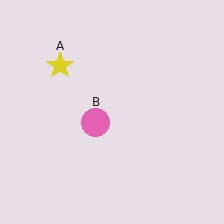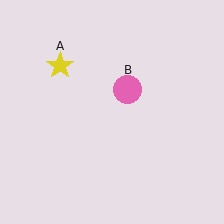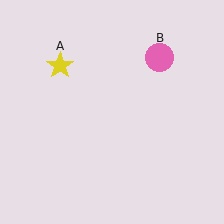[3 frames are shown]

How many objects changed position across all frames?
1 object changed position: pink circle (object B).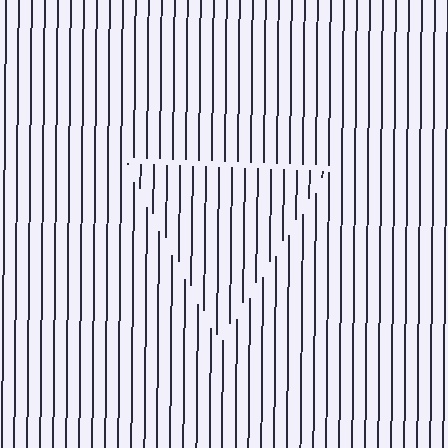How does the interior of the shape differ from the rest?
The interior of the shape contains the same grating, shifted by half a period — the contour is defined by the phase discontinuity where line-ends from the inner and outer gratings abut.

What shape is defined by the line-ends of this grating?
An illusory triangle. The interior of the shape contains the same grating, shifted by half a period — the contour is defined by the phase discontinuity where line-ends from the inner and outer gratings abut.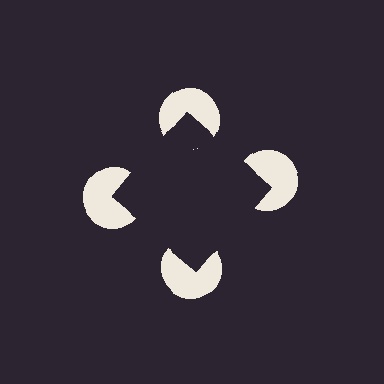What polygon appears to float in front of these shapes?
An illusory square — its edges are inferred from the aligned wedge cuts in the pac-man discs, not physically drawn.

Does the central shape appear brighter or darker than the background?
It typically appears slightly darker than the background, even though no actual brightness change is drawn.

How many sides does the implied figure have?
4 sides.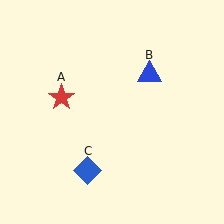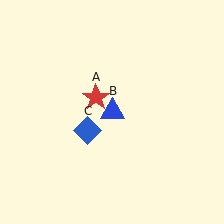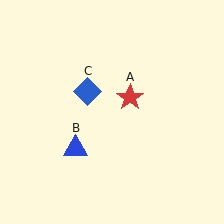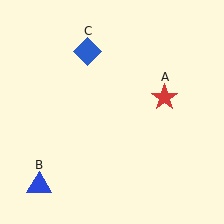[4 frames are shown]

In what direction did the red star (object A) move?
The red star (object A) moved right.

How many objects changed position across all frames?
3 objects changed position: red star (object A), blue triangle (object B), blue diamond (object C).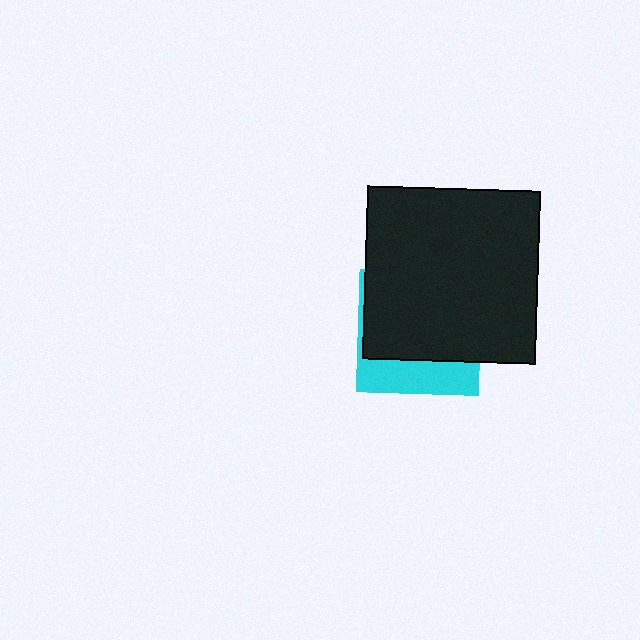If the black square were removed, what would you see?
You would see the complete cyan square.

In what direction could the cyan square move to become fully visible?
The cyan square could move down. That would shift it out from behind the black square entirely.